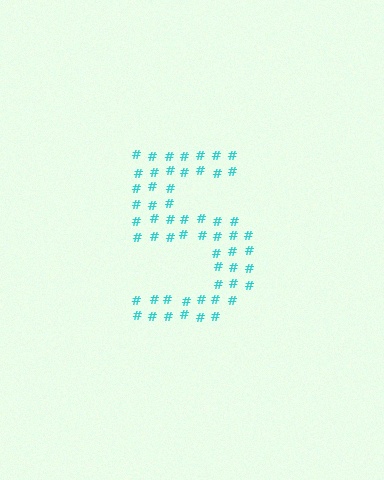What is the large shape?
The large shape is the digit 5.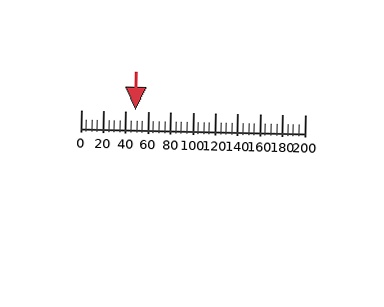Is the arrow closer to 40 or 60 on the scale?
The arrow is closer to 40.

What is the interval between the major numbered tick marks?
The major tick marks are spaced 20 units apart.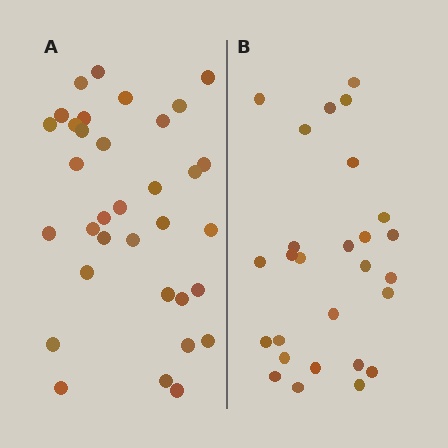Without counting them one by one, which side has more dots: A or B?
Region A (the left region) has more dots.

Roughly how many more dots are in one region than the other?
Region A has roughly 8 or so more dots than region B.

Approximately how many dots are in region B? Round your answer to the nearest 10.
About 30 dots. (The exact count is 27, which rounds to 30.)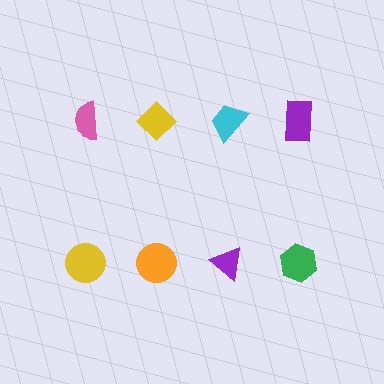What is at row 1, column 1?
A pink semicircle.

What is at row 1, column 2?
A yellow diamond.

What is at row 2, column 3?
A purple triangle.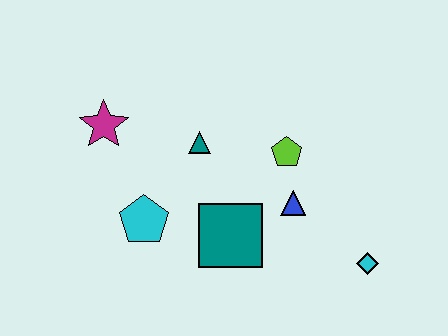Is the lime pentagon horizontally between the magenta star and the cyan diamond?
Yes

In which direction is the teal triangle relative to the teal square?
The teal triangle is above the teal square.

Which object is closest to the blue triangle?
The lime pentagon is closest to the blue triangle.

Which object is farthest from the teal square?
The magenta star is farthest from the teal square.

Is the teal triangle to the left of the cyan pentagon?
No